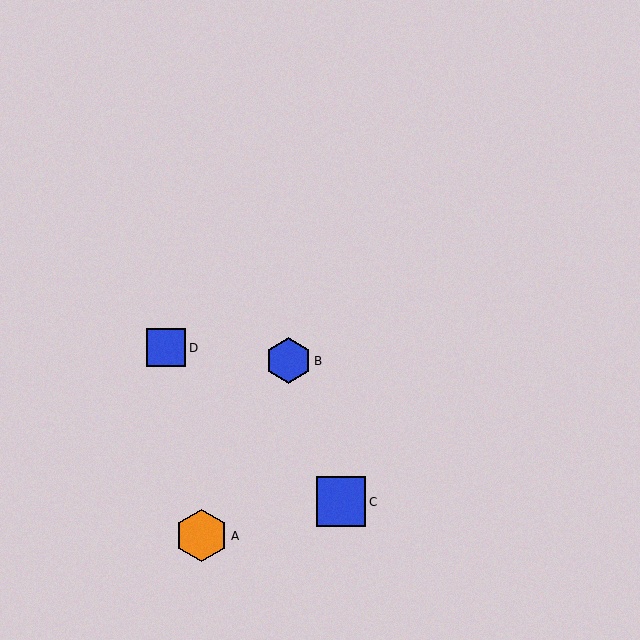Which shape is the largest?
The orange hexagon (labeled A) is the largest.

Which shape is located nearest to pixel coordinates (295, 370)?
The blue hexagon (labeled B) at (289, 361) is nearest to that location.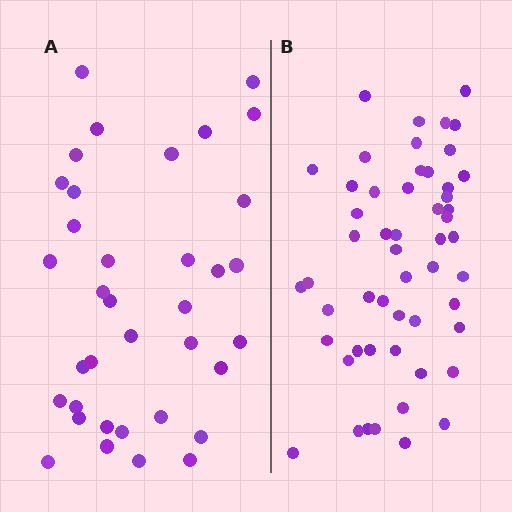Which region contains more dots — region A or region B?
Region B (the right region) has more dots.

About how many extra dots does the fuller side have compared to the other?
Region B has approximately 15 more dots than region A.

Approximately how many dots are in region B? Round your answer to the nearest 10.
About 50 dots. (The exact count is 53, which rounds to 50.)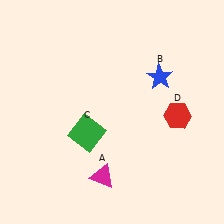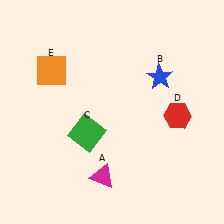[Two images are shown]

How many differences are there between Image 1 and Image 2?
There is 1 difference between the two images.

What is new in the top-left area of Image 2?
An orange square (E) was added in the top-left area of Image 2.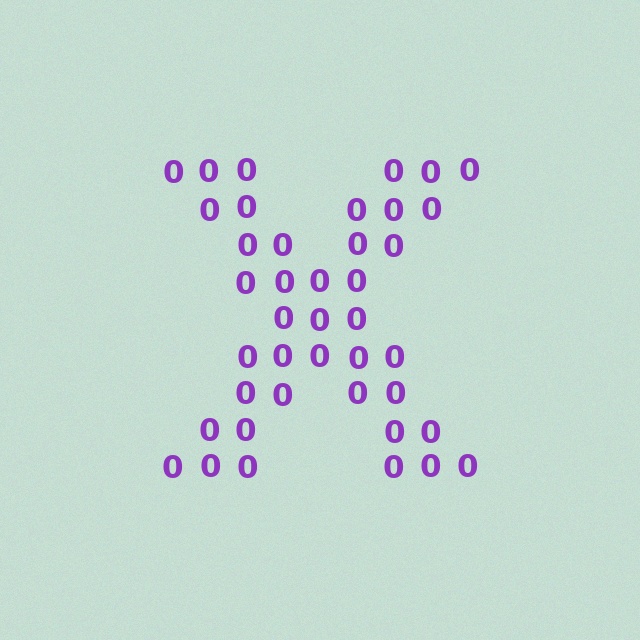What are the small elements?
The small elements are digit 0's.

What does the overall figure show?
The overall figure shows the letter X.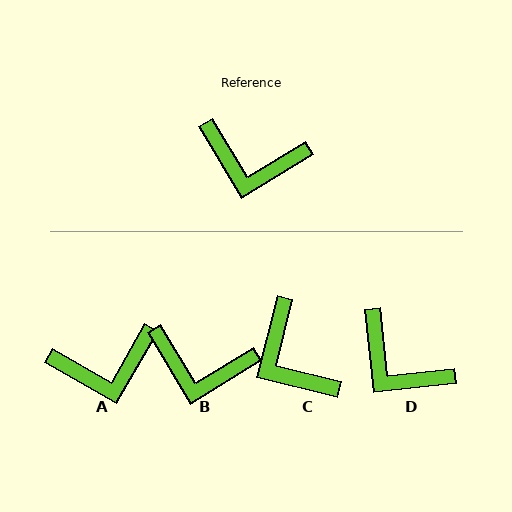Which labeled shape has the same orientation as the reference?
B.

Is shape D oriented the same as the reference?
No, it is off by about 25 degrees.